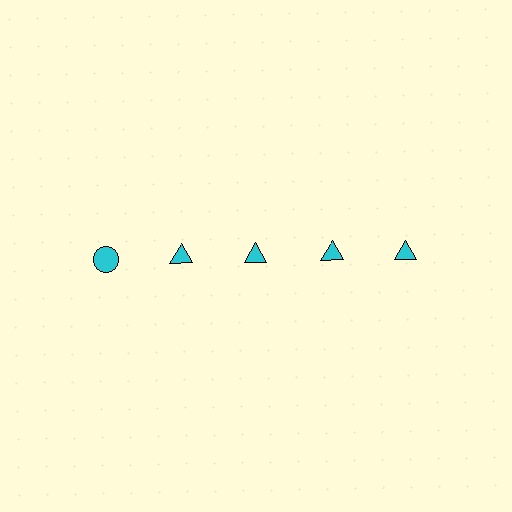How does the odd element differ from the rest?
It has a different shape: circle instead of triangle.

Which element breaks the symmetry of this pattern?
The cyan circle in the top row, leftmost column breaks the symmetry. All other shapes are cyan triangles.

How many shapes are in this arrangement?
There are 5 shapes arranged in a grid pattern.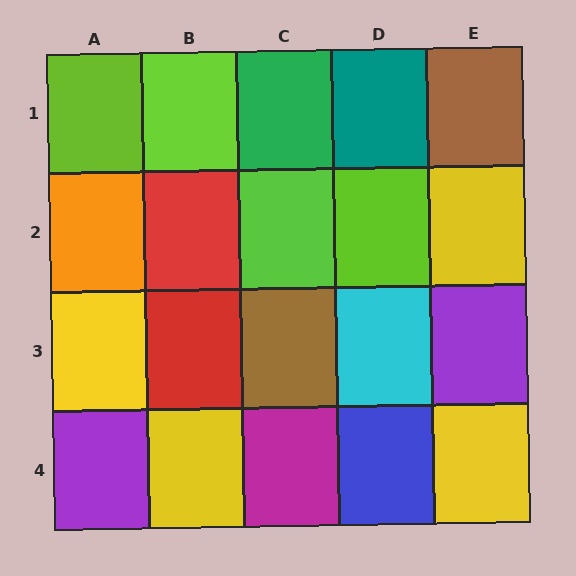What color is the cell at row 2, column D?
Lime.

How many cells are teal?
1 cell is teal.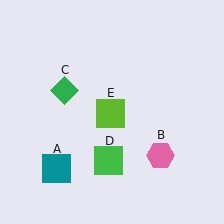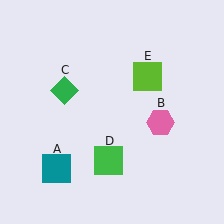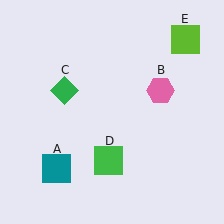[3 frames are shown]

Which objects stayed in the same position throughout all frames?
Teal square (object A) and green diamond (object C) and green square (object D) remained stationary.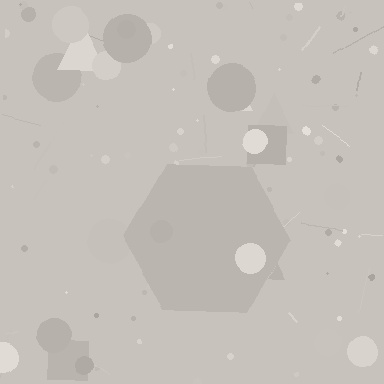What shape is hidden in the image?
A hexagon is hidden in the image.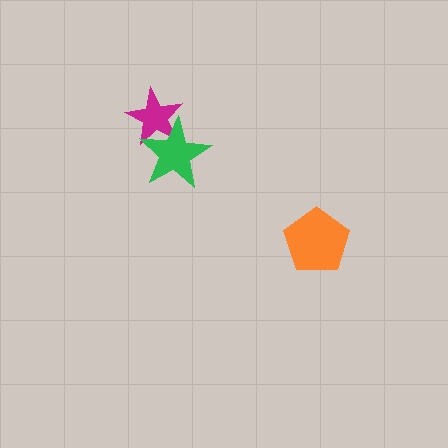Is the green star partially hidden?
No, no other shape covers it.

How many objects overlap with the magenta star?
1 object overlaps with the magenta star.